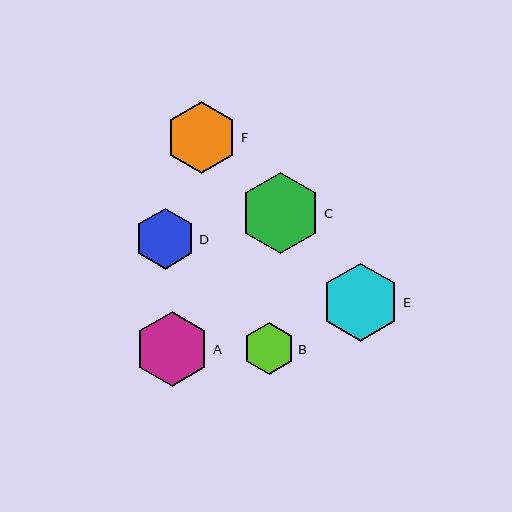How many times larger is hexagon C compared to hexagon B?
Hexagon C is approximately 1.5 times the size of hexagon B.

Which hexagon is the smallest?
Hexagon B is the smallest with a size of approximately 53 pixels.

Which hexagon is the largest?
Hexagon C is the largest with a size of approximately 82 pixels.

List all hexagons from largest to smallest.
From largest to smallest: C, E, A, F, D, B.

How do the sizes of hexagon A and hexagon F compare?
Hexagon A and hexagon F are approximately the same size.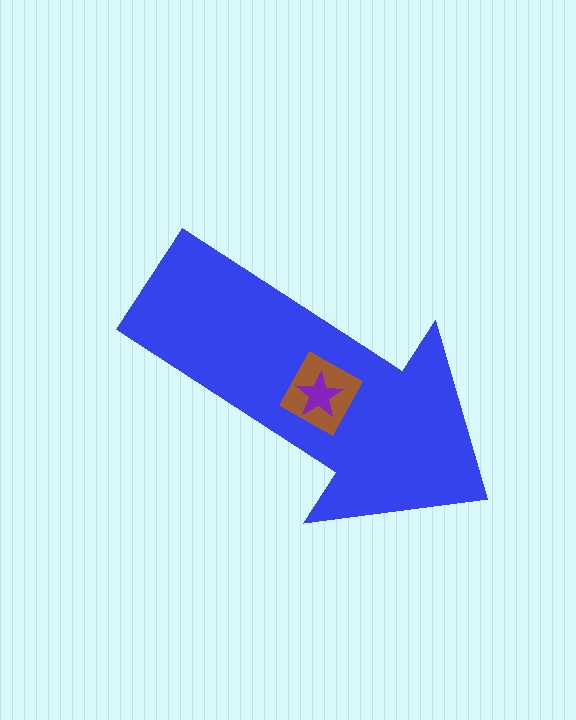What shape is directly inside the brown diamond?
The purple star.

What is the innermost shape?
The purple star.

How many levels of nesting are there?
3.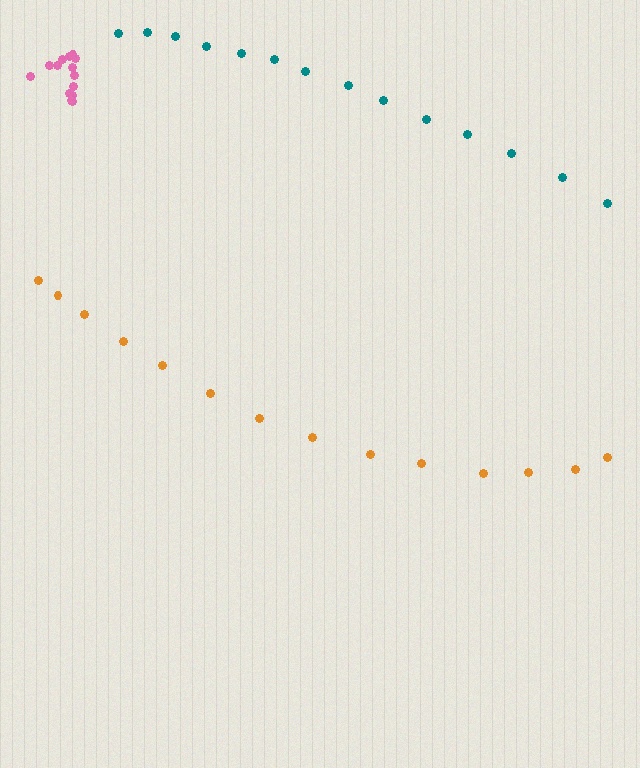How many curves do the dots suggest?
There are 3 distinct paths.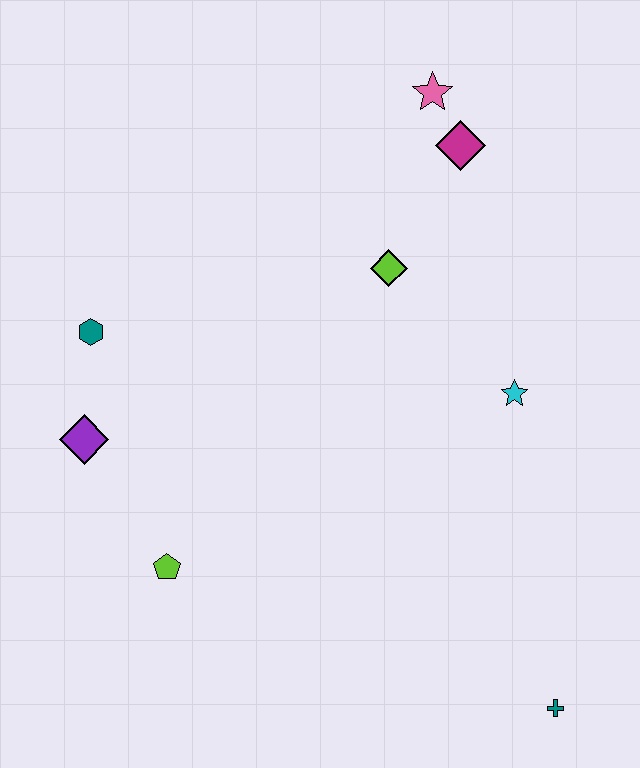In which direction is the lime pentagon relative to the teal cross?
The lime pentagon is to the left of the teal cross.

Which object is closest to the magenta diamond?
The pink star is closest to the magenta diamond.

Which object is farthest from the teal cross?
The pink star is farthest from the teal cross.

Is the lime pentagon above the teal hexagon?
No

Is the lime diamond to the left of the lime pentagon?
No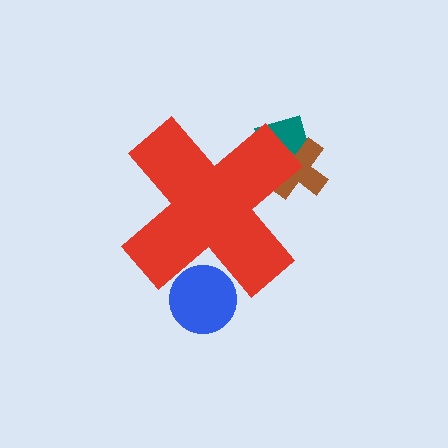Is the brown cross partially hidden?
Yes, the brown cross is partially hidden behind the red cross.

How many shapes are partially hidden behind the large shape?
3 shapes are partially hidden.